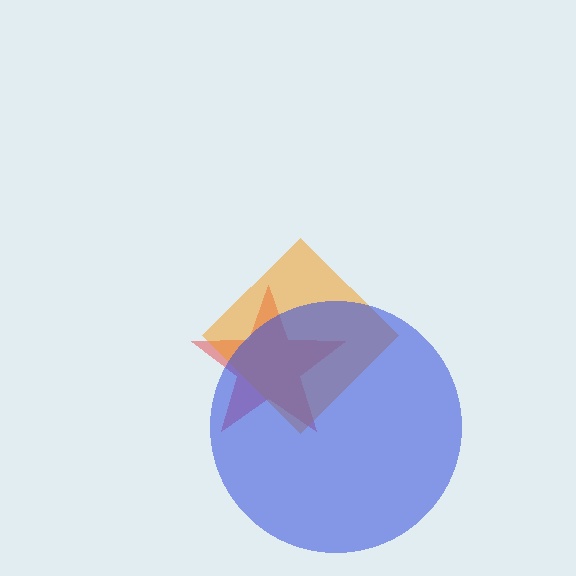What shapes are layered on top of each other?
The layered shapes are: a red star, an orange diamond, a blue circle.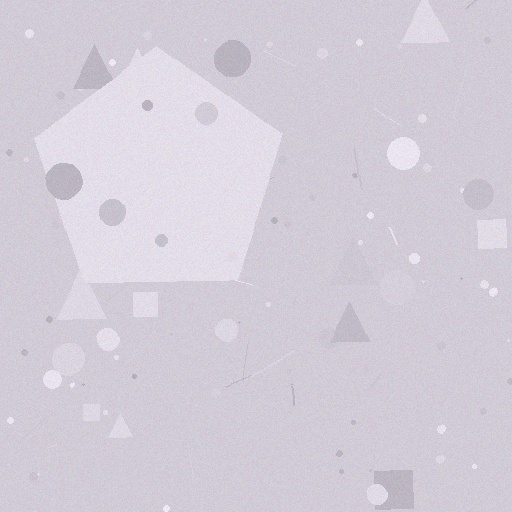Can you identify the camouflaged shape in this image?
The camouflaged shape is a pentagon.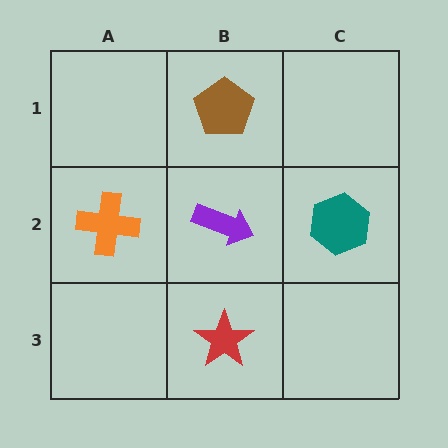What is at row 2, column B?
A purple arrow.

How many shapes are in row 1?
1 shape.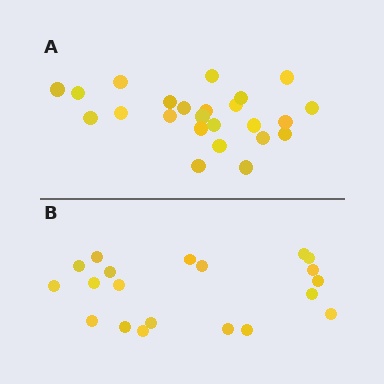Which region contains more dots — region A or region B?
Region A (the top region) has more dots.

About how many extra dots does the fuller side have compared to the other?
Region A has about 4 more dots than region B.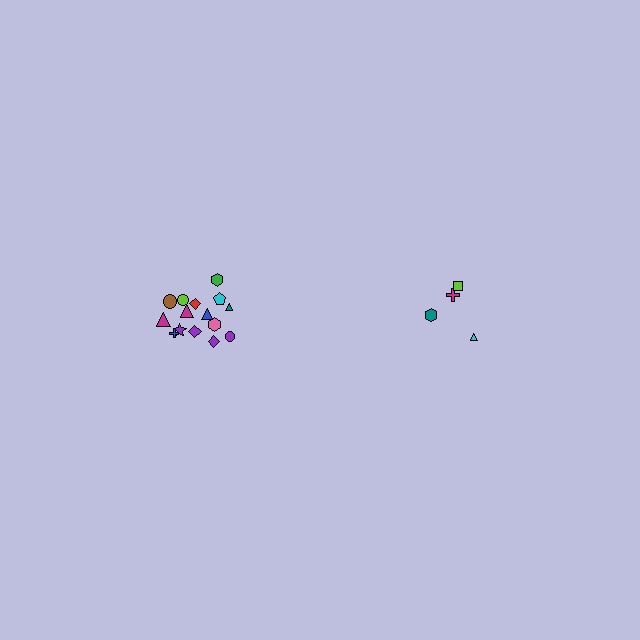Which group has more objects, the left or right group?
The left group.